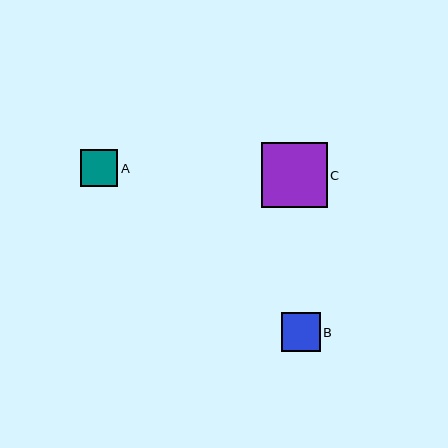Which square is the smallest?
Square A is the smallest with a size of approximately 37 pixels.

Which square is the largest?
Square C is the largest with a size of approximately 65 pixels.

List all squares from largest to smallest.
From largest to smallest: C, B, A.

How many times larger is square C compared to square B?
Square C is approximately 1.7 times the size of square B.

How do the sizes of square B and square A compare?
Square B and square A are approximately the same size.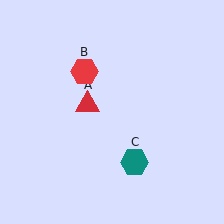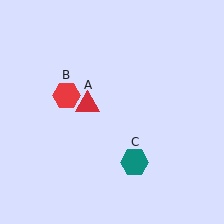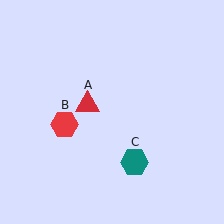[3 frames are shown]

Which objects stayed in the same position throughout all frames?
Red triangle (object A) and teal hexagon (object C) remained stationary.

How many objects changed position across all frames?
1 object changed position: red hexagon (object B).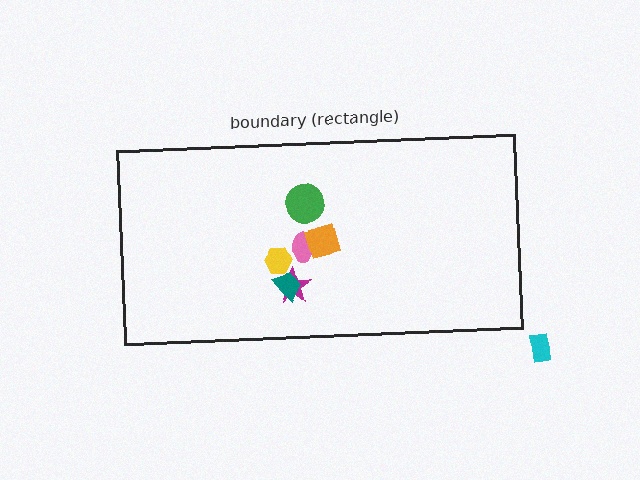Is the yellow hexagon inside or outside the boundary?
Inside.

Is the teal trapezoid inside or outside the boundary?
Inside.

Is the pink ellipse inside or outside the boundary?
Inside.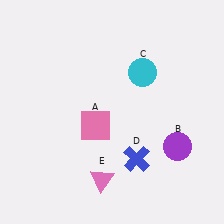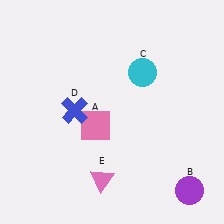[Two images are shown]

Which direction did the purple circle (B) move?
The purple circle (B) moved down.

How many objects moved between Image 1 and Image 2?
2 objects moved between the two images.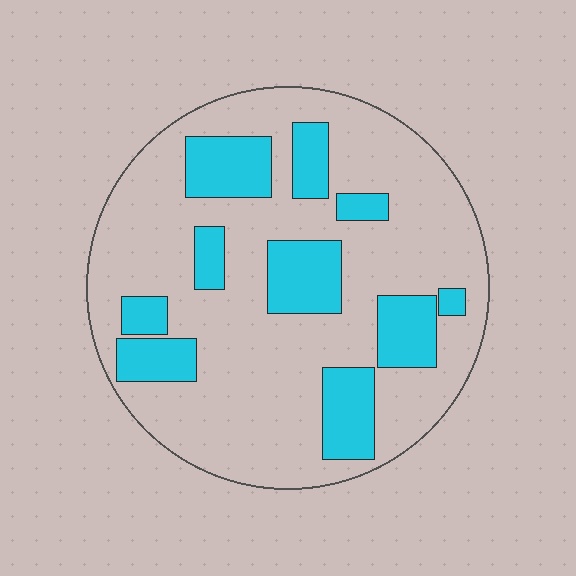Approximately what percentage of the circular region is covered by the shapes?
Approximately 25%.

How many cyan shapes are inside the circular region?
10.